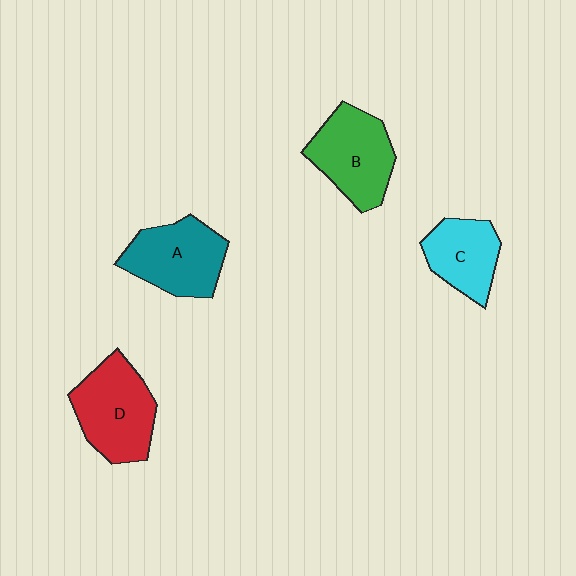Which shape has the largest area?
Shape D (red).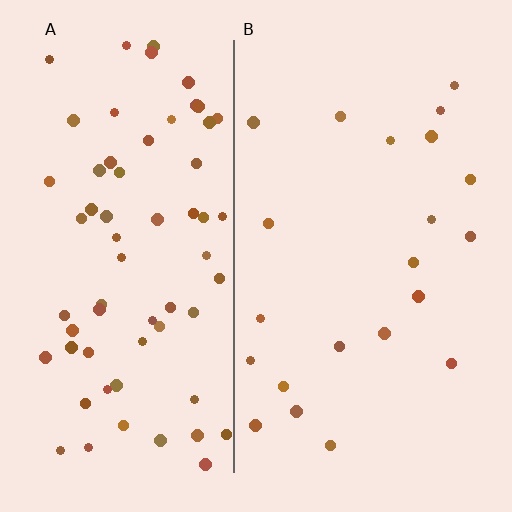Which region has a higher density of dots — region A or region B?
A (the left).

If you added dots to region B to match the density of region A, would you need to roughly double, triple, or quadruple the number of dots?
Approximately triple.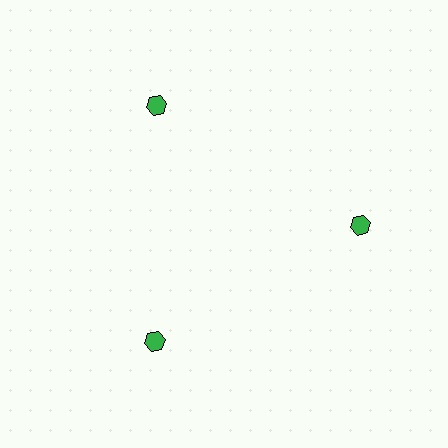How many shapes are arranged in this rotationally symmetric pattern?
There are 3 shapes, arranged in 3 groups of 1.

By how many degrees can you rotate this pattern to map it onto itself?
The pattern maps onto itself every 120 degrees of rotation.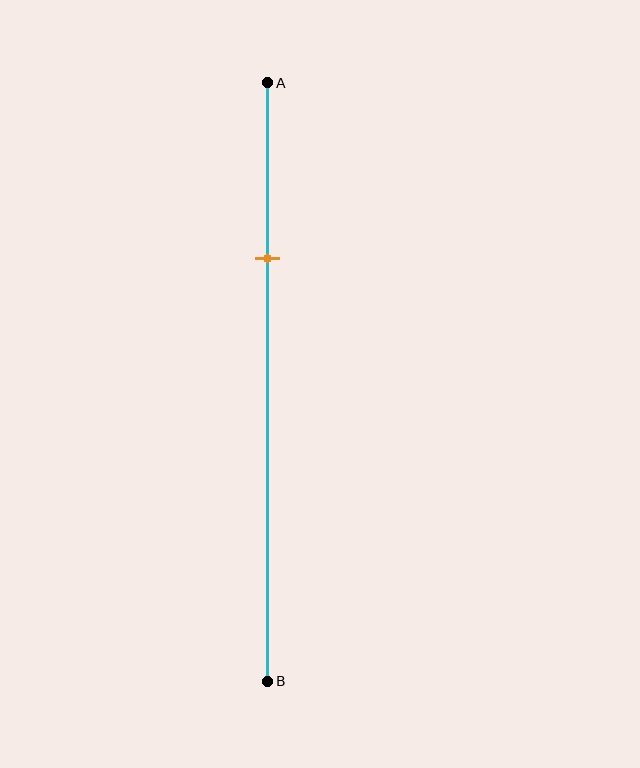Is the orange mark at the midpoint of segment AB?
No, the mark is at about 30% from A, not at the 50% midpoint.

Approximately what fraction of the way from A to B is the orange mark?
The orange mark is approximately 30% of the way from A to B.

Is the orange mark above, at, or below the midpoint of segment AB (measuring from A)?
The orange mark is above the midpoint of segment AB.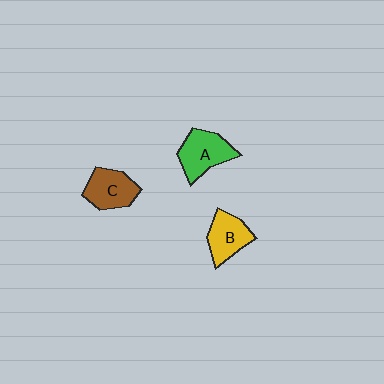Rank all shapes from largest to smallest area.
From largest to smallest: A (green), C (brown), B (yellow).